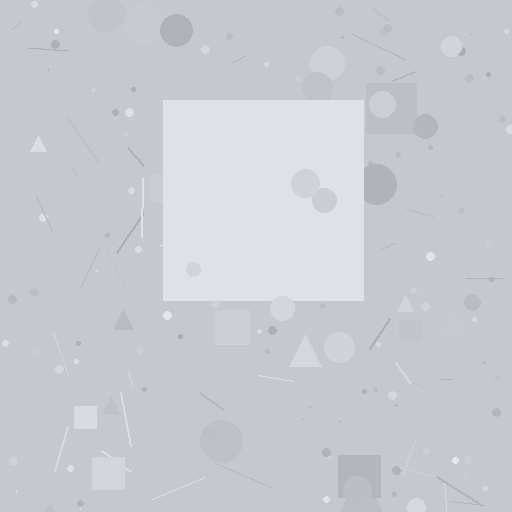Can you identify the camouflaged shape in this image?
The camouflaged shape is a square.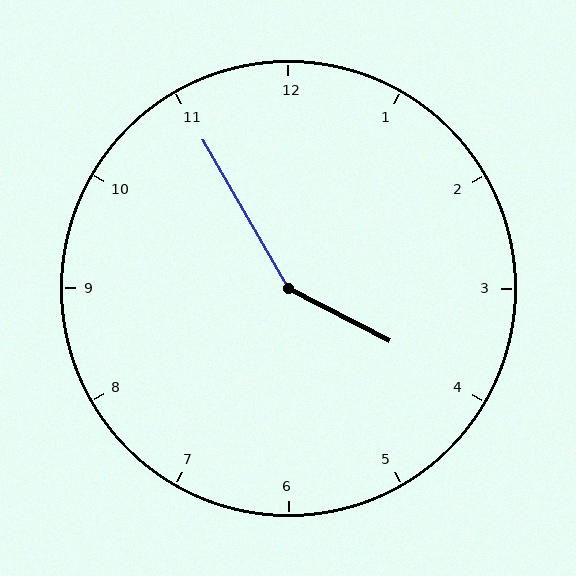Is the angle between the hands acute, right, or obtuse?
It is obtuse.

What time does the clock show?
3:55.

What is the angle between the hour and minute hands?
Approximately 148 degrees.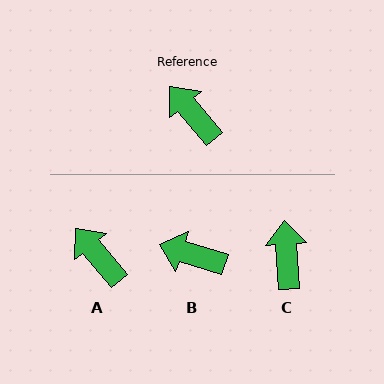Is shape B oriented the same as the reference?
No, it is off by about 33 degrees.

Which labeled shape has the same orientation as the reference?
A.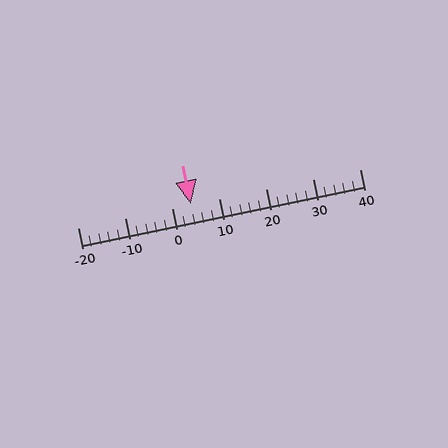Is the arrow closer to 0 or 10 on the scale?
The arrow is closer to 0.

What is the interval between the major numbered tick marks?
The major tick marks are spaced 10 units apart.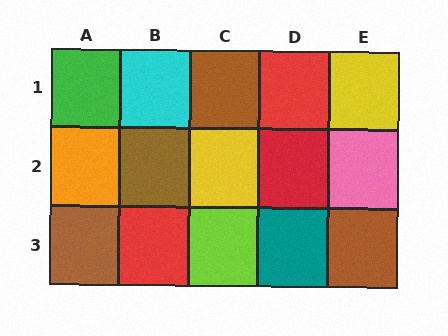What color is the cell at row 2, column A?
Orange.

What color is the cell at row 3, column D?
Teal.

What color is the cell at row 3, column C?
Lime.